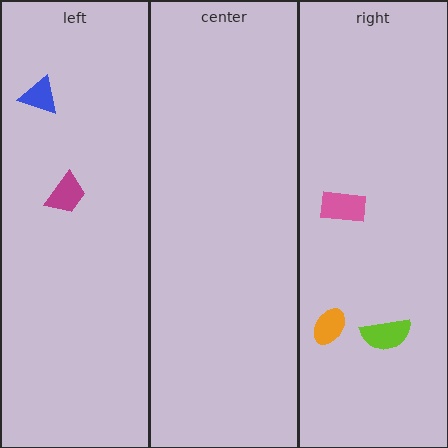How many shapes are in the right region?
3.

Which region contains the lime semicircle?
The right region.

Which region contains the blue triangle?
The left region.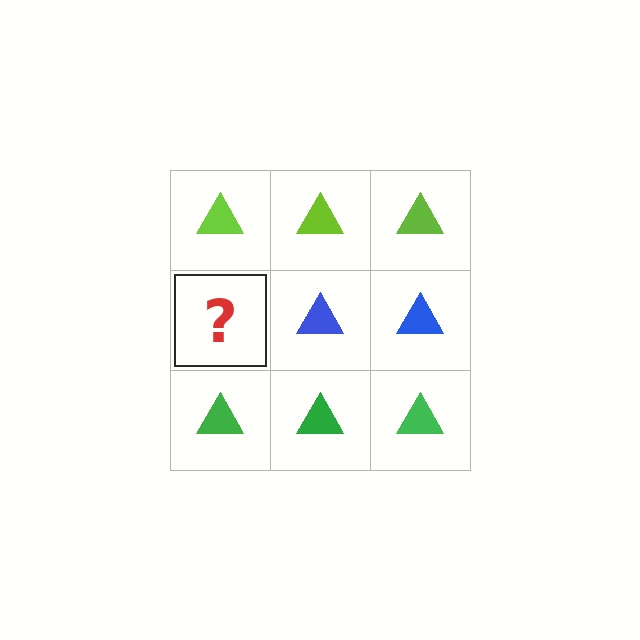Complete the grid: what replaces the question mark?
The question mark should be replaced with a blue triangle.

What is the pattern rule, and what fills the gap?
The rule is that each row has a consistent color. The gap should be filled with a blue triangle.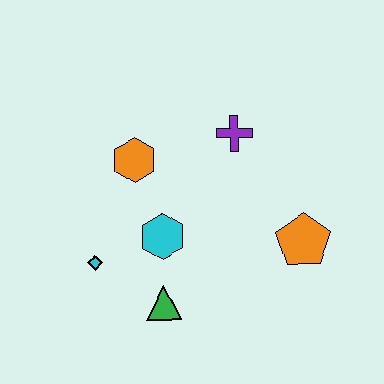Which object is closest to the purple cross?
The orange hexagon is closest to the purple cross.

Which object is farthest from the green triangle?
The purple cross is farthest from the green triangle.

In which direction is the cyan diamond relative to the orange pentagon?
The cyan diamond is to the left of the orange pentagon.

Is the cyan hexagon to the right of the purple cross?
No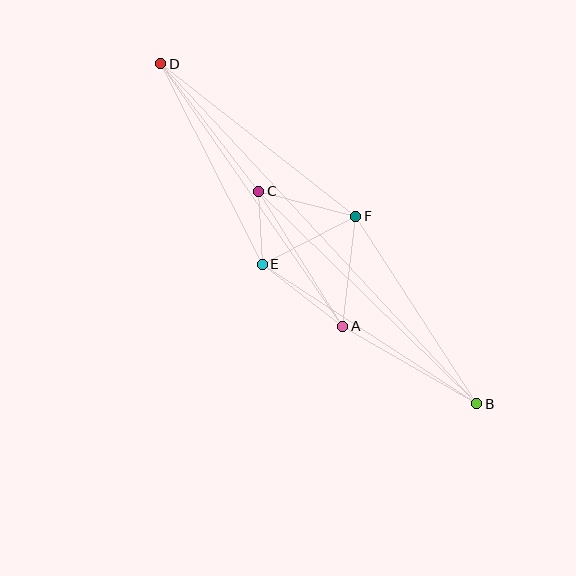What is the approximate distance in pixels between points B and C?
The distance between B and C is approximately 305 pixels.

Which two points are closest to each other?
Points C and E are closest to each other.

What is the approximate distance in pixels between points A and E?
The distance between A and E is approximately 102 pixels.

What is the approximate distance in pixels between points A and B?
The distance between A and B is approximately 155 pixels.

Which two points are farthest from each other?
Points B and D are farthest from each other.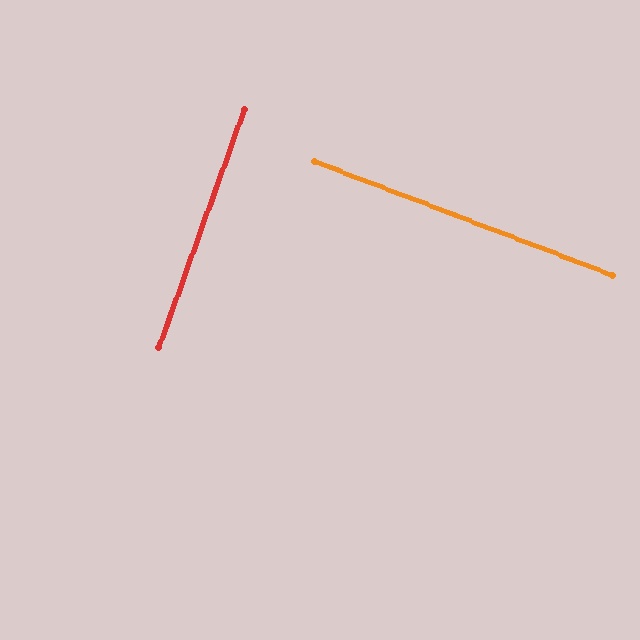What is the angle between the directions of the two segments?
Approximately 89 degrees.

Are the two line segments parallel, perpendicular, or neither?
Perpendicular — they meet at approximately 89°.